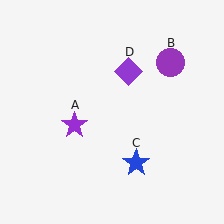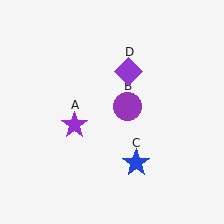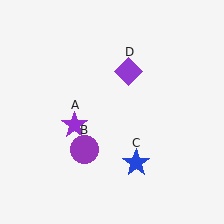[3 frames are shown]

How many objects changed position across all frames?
1 object changed position: purple circle (object B).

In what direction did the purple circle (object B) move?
The purple circle (object B) moved down and to the left.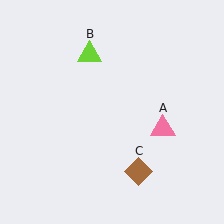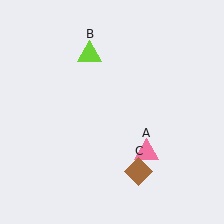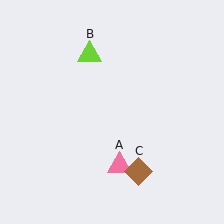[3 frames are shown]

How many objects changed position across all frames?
1 object changed position: pink triangle (object A).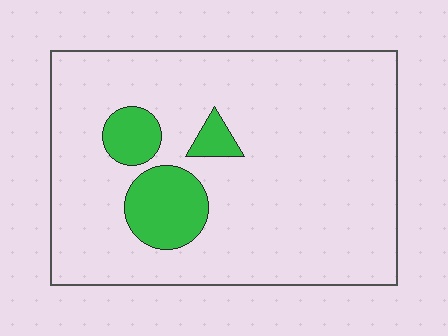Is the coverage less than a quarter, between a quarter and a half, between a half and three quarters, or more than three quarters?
Less than a quarter.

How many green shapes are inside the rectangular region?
3.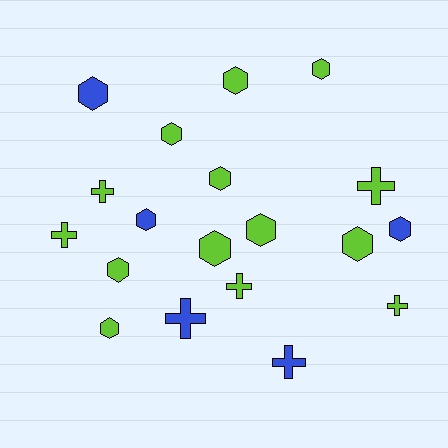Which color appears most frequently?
Lime, with 14 objects.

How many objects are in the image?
There are 19 objects.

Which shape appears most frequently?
Hexagon, with 12 objects.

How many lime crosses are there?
There are 5 lime crosses.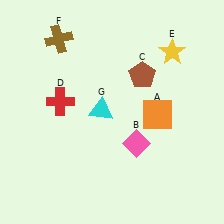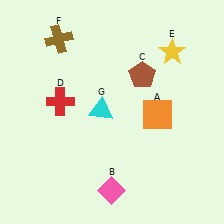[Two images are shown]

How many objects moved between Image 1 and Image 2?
1 object moved between the two images.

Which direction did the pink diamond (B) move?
The pink diamond (B) moved down.